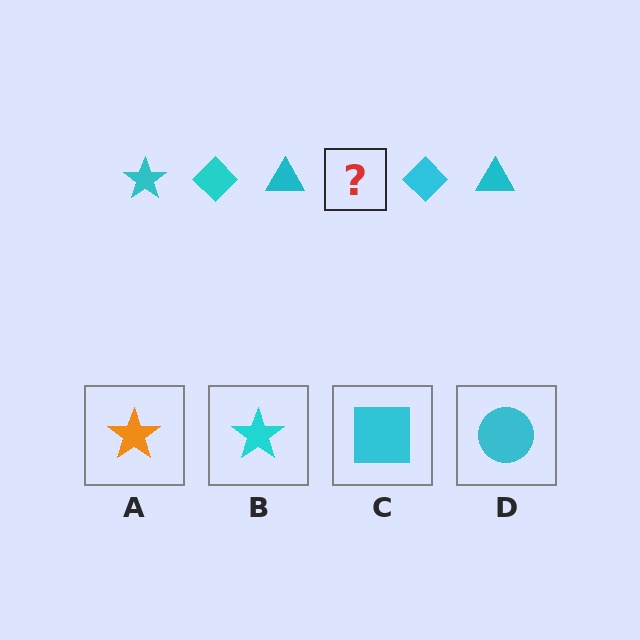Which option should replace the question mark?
Option B.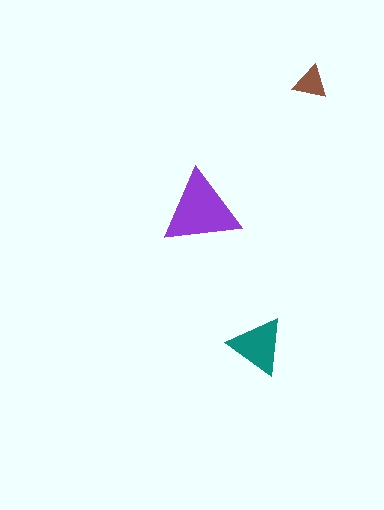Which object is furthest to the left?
The purple triangle is leftmost.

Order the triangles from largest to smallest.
the purple one, the teal one, the brown one.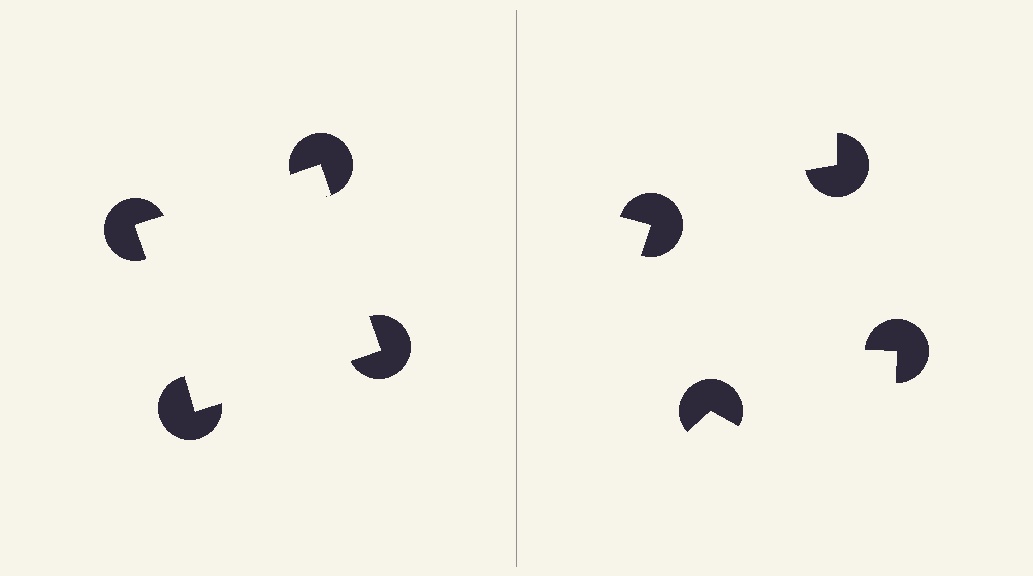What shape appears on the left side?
An illusory square.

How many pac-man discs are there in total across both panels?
8 — 4 on each side.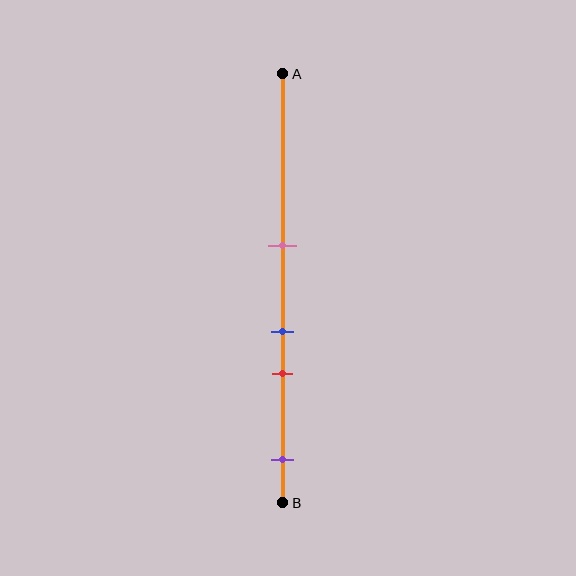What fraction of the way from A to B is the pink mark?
The pink mark is approximately 40% (0.4) of the way from A to B.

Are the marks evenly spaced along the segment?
No, the marks are not evenly spaced.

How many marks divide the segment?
There are 4 marks dividing the segment.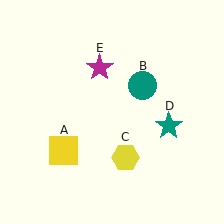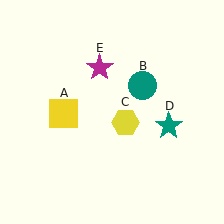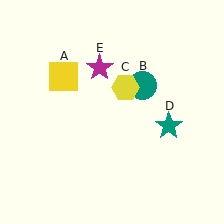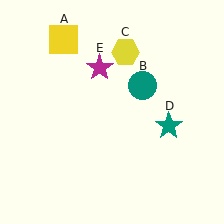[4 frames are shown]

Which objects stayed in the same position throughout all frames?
Teal circle (object B) and teal star (object D) and magenta star (object E) remained stationary.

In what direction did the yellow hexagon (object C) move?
The yellow hexagon (object C) moved up.